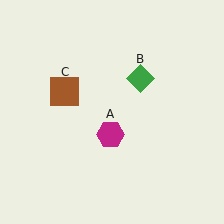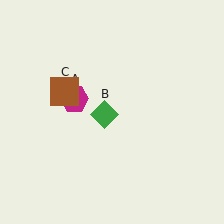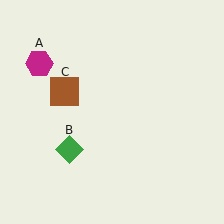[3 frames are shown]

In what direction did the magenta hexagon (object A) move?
The magenta hexagon (object A) moved up and to the left.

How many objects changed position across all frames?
2 objects changed position: magenta hexagon (object A), green diamond (object B).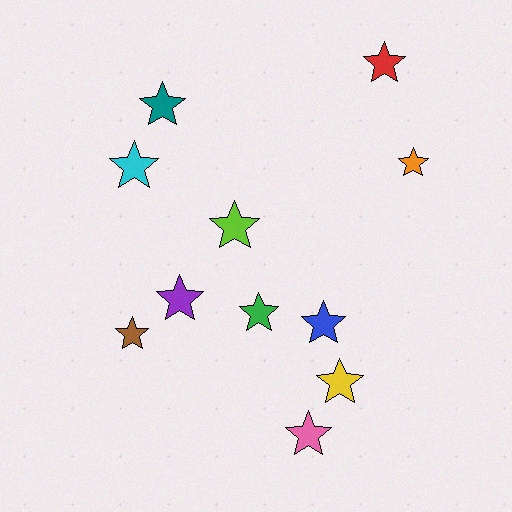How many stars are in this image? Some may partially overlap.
There are 11 stars.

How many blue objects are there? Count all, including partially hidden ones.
There is 1 blue object.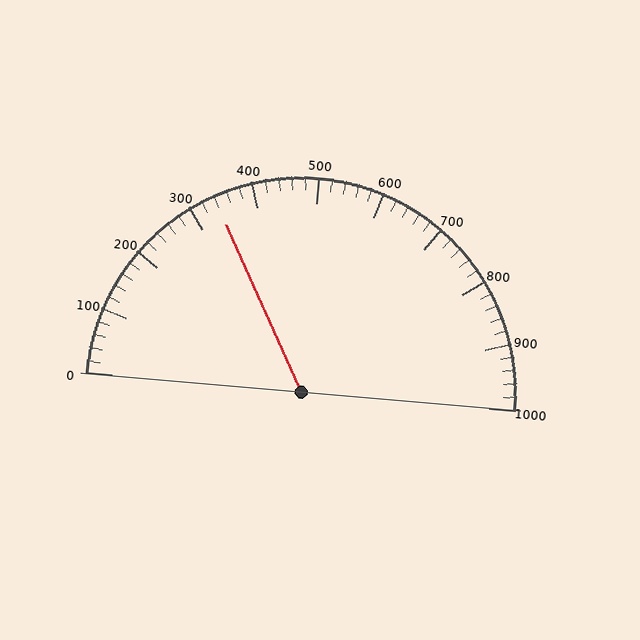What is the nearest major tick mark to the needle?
The nearest major tick mark is 300.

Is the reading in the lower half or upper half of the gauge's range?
The reading is in the lower half of the range (0 to 1000).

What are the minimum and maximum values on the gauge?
The gauge ranges from 0 to 1000.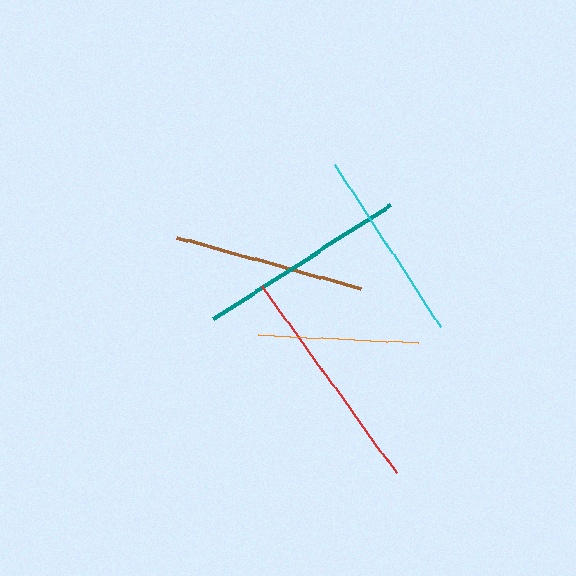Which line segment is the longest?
The red line is the longest at approximately 230 pixels.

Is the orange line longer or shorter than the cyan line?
The cyan line is longer than the orange line.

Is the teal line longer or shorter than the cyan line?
The teal line is longer than the cyan line.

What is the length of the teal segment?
The teal segment is approximately 210 pixels long.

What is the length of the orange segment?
The orange segment is approximately 161 pixels long.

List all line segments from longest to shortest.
From longest to shortest: red, teal, cyan, brown, orange.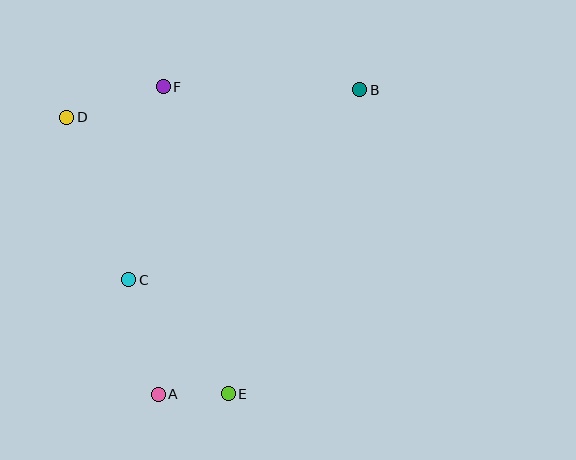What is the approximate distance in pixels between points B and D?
The distance between B and D is approximately 294 pixels.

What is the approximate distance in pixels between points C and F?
The distance between C and F is approximately 196 pixels.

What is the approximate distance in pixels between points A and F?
The distance between A and F is approximately 307 pixels.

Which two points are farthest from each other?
Points A and B are farthest from each other.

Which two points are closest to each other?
Points A and E are closest to each other.